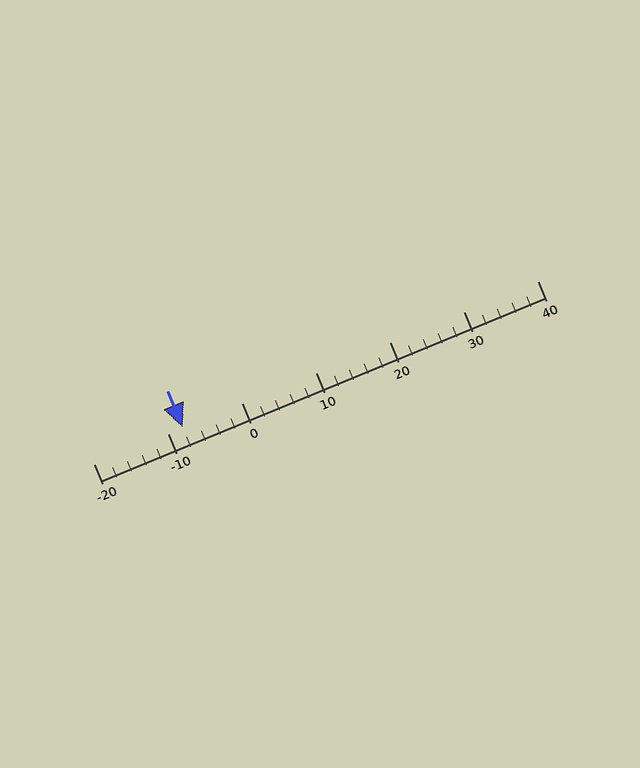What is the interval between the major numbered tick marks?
The major tick marks are spaced 10 units apart.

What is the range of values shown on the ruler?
The ruler shows values from -20 to 40.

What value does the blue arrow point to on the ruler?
The blue arrow points to approximately -8.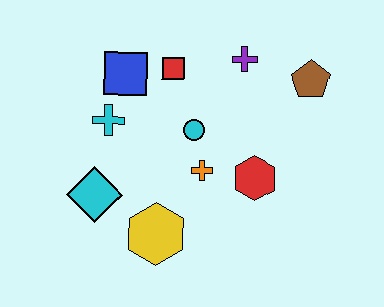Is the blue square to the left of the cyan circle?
Yes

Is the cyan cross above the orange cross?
Yes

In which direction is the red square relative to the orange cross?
The red square is above the orange cross.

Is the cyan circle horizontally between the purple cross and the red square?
Yes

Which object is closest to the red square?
The blue square is closest to the red square.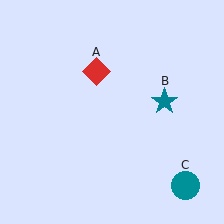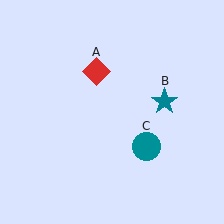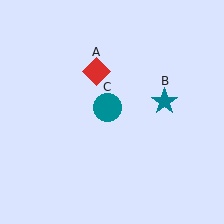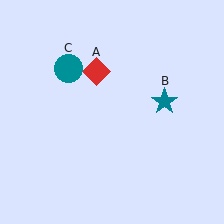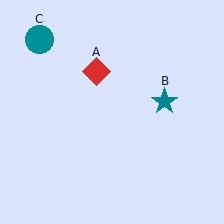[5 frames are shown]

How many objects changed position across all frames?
1 object changed position: teal circle (object C).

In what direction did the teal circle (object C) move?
The teal circle (object C) moved up and to the left.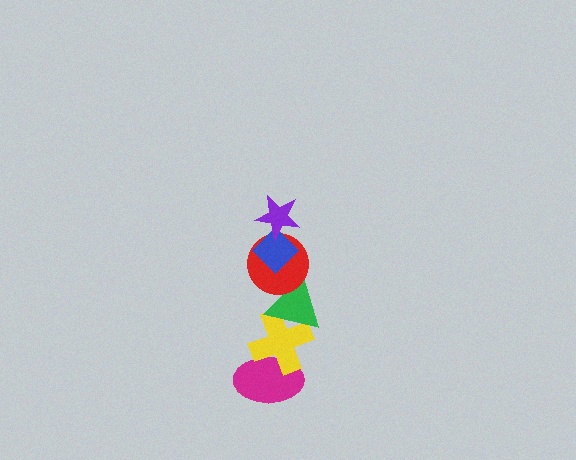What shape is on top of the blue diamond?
The purple star is on top of the blue diamond.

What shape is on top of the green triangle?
The red circle is on top of the green triangle.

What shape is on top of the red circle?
The blue diamond is on top of the red circle.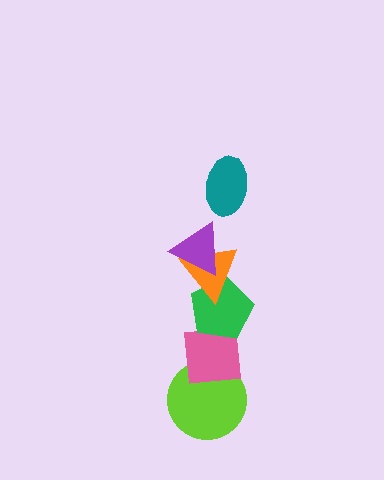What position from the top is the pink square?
The pink square is 5th from the top.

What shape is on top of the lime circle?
The pink square is on top of the lime circle.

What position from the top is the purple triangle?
The purple triangle is 2nd from the top.